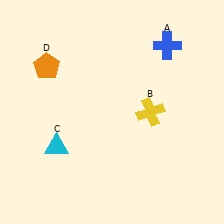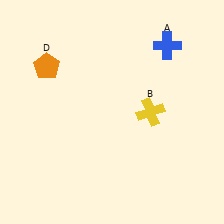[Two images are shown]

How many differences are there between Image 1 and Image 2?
There is 1 difference between the two images.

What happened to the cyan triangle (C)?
The cyan triangle (C) was removed in Image 2. It was in the bottom-left area of Image 1.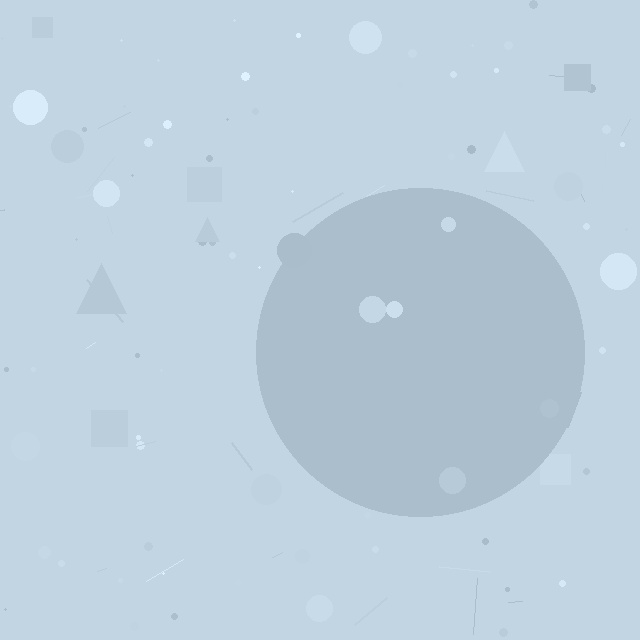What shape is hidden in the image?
A circle is hidden in the image.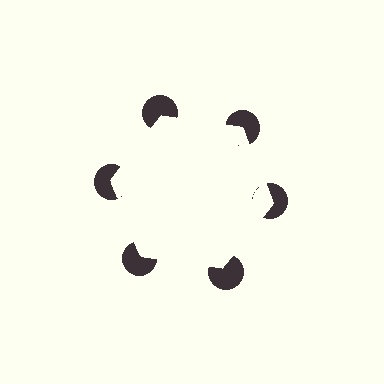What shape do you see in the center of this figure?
An illusory hexagon — its edges are inferred from the aligned wedge cuts in the pac-man discs, not physically drawn.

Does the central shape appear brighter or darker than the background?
It typically appears slightly brighter than the background, even though no actual brightness change is drawn.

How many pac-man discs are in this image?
There are 6 — one at each vertex of the illusory hexagon.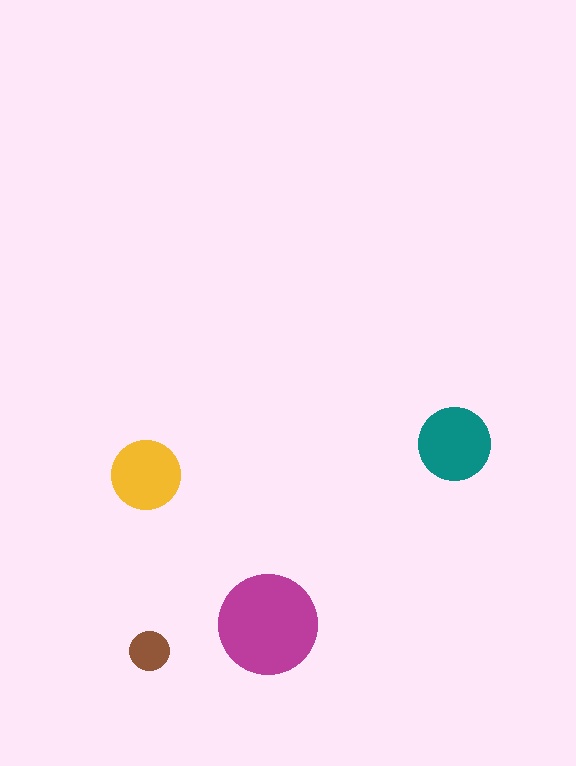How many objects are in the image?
There are 4 objects in the image.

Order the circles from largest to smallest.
the magenta one, the teal one, the yellow one, the brown one.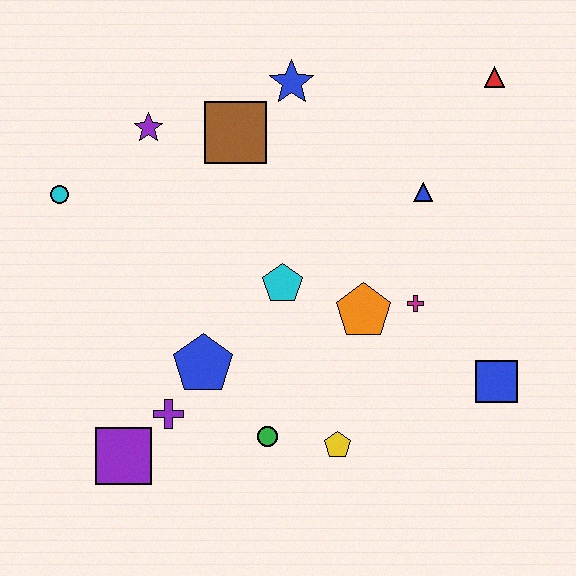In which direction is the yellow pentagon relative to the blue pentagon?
The yellow pentagon is to the right of the blue pentagon.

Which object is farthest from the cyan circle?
The blue square is farthest from the cyan circle.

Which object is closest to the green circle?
The yellow pentagon is closest to the green circle.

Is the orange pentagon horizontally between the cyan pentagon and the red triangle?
Yes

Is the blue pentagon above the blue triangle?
No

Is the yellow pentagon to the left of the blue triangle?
Yes